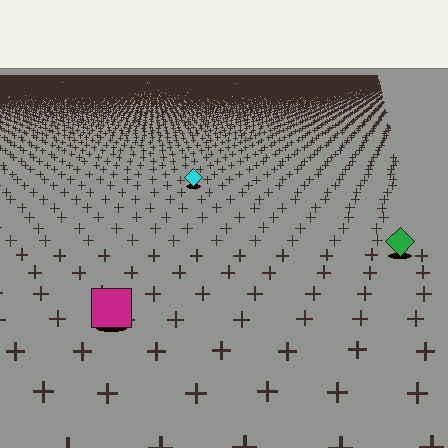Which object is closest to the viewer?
The magenta square is closest. The texture marks near it are larger and more spread out.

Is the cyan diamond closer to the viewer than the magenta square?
No. The magenta square is closer — you can tell from the texture gradient: the ground texture is coarser near it.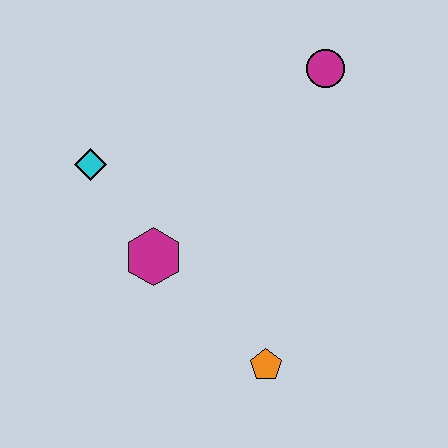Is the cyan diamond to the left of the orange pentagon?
Yes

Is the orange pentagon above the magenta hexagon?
No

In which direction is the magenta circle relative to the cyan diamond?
The magenta circle is to the right of the cyan diamond.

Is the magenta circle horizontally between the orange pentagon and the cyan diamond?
No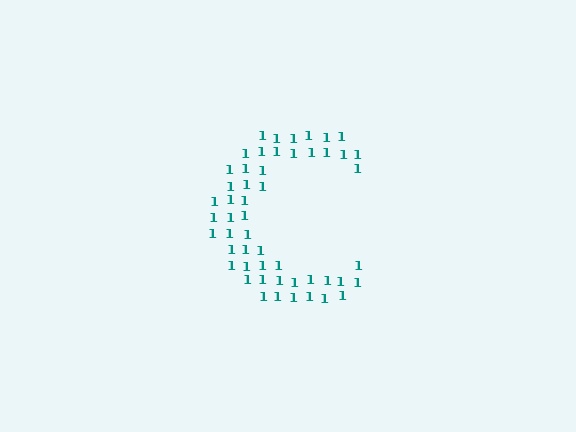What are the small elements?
The small elements are digit 1's.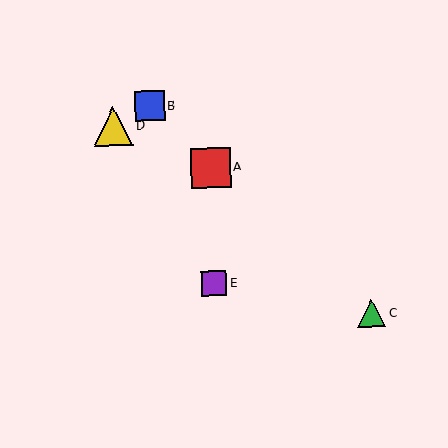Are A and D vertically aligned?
No, A is at x≈210 and D is at x≈113.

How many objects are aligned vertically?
2 objects (A, E) are aligned vertically.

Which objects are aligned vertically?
Objects A, E are aligned vertically.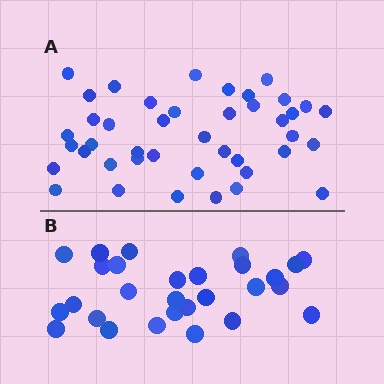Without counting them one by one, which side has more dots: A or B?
Region A (the top region) has more dots.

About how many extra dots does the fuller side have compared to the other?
Region A has approximately 15 more dots than region B.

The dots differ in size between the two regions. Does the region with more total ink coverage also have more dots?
No. Region B has more total ink coverage because its dots are larger, but region A actually contains more individual dots. Total area can be misleading — the number of items is what matters here.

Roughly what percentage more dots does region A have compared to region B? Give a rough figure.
About 50% more.